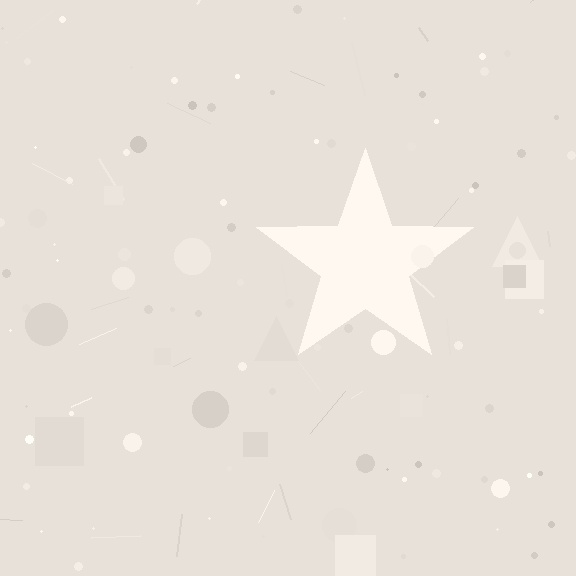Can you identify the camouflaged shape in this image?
The camouflaged shape is a star.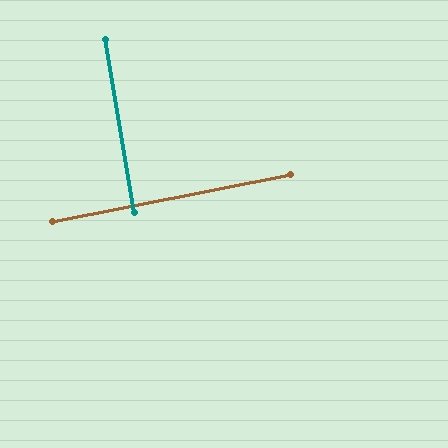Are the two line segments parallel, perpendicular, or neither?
Perpendicular — they meet at approximately 88°.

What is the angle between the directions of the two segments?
Approximately 88 degrees.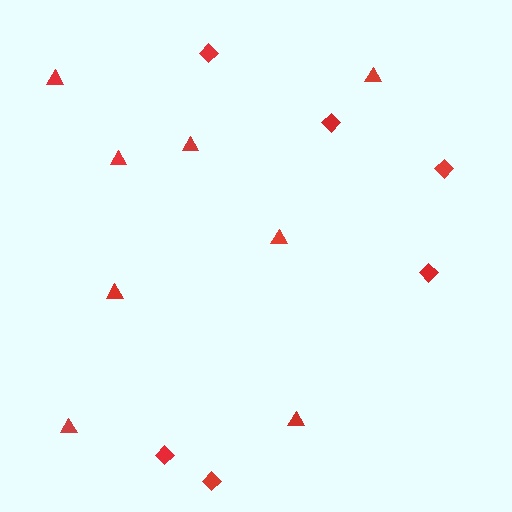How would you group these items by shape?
There are 2 groups: one group of diamonds (6) and one group of triangles (8).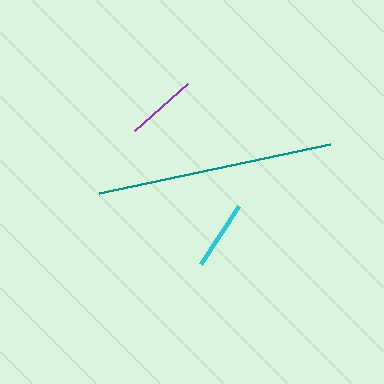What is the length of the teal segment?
The teal segment is approximately 236 pixels long.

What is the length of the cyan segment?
The cyan segment is approximately 69 pixels long.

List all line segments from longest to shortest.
From longest to shortest: teal, purple, cyan.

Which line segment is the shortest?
The cyan line is the shortest at approximately 69 pixels.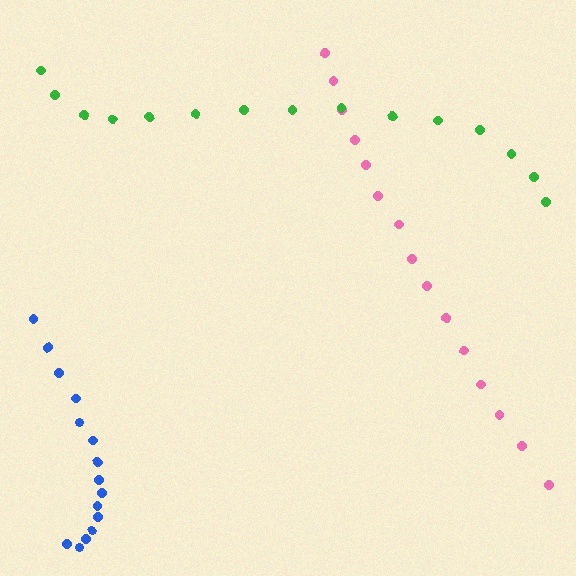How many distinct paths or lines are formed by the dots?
There are 3 distinct paths.